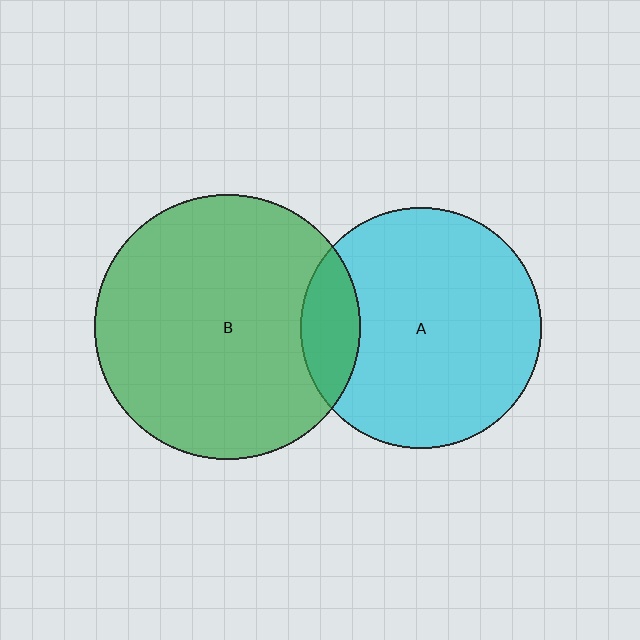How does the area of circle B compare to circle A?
Approximately 1.2 times.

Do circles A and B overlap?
Yes.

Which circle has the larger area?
Circle B (green).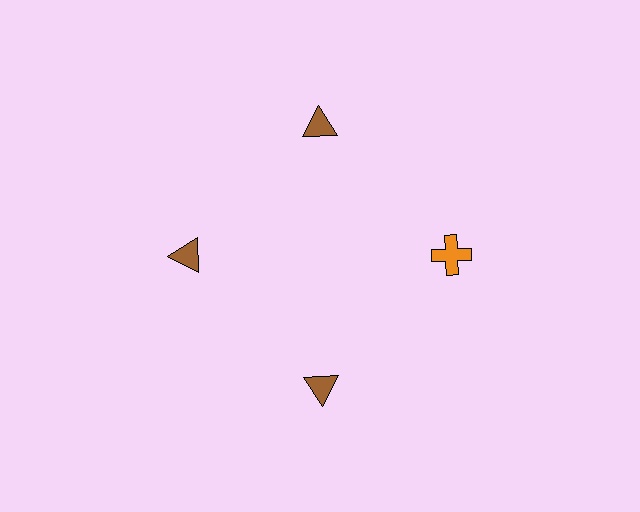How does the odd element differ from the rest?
It differs in both color (orange instead of brown) and shape (cross instead of triangle).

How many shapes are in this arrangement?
There are 4 shapes arranged in a ring pattern.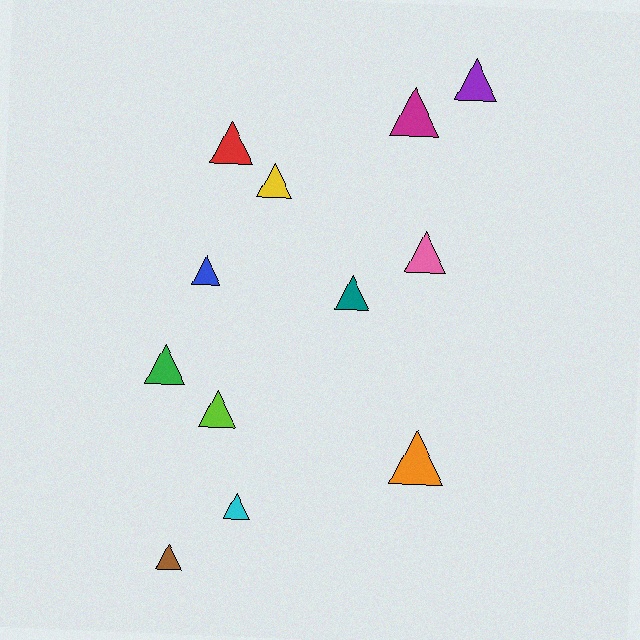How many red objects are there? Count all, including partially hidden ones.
There is 1 red object.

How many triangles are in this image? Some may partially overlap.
There are 12 triangles.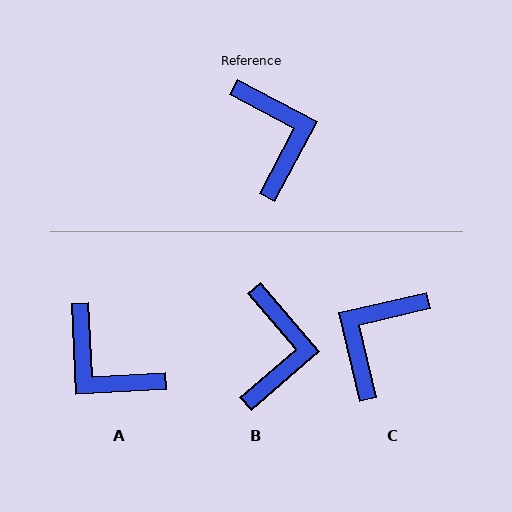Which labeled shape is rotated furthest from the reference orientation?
A, about 149 degrees away.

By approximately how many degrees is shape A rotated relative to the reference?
Approximately 149 degrees clockwise.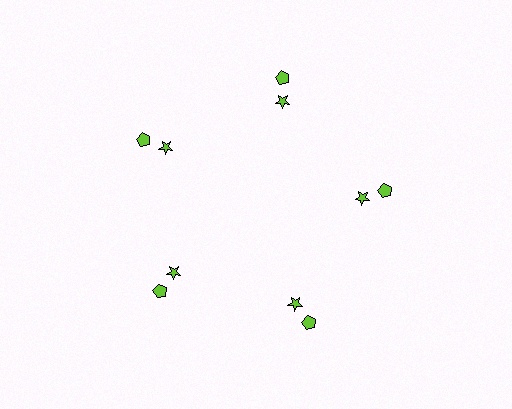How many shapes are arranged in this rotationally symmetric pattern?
There are 10 shapes, arranged in 5 groups of 2.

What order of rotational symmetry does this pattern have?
This pattern has 5-fold rotational symmetry.